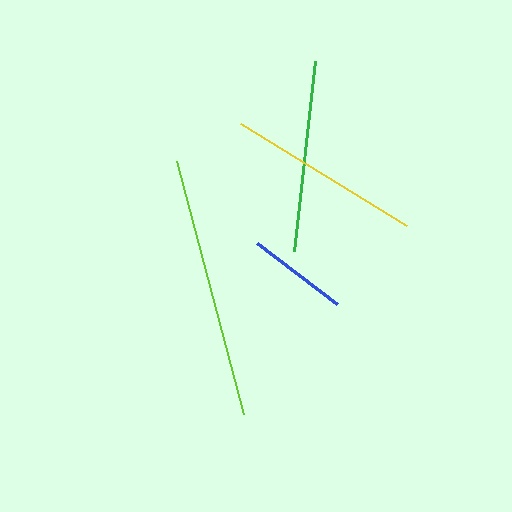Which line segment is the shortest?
The blue line is the shortest at approximately 100 pixels.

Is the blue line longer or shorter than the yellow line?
The yellow line is longer than the blue line.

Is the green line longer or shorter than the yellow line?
The yellow line is longer than the green line.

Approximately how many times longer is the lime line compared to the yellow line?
The lime line is approximately 1.3 times the length of the yellow line.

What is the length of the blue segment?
The blue segment is approximately 100 pixels long.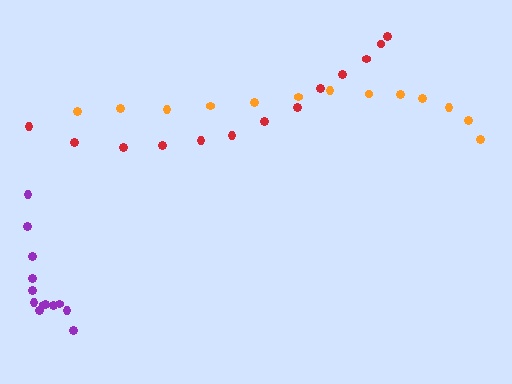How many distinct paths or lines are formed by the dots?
There are 3 distinct paths.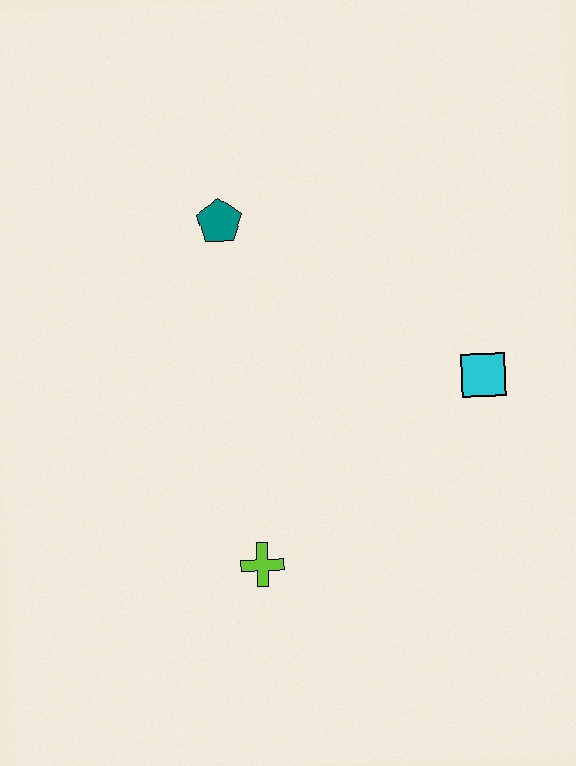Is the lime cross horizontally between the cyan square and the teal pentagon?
Yes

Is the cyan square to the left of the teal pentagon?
No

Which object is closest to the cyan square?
The lime cross is closest to the cyan square.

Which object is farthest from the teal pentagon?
The lime cross is farthest from the teal pentagon.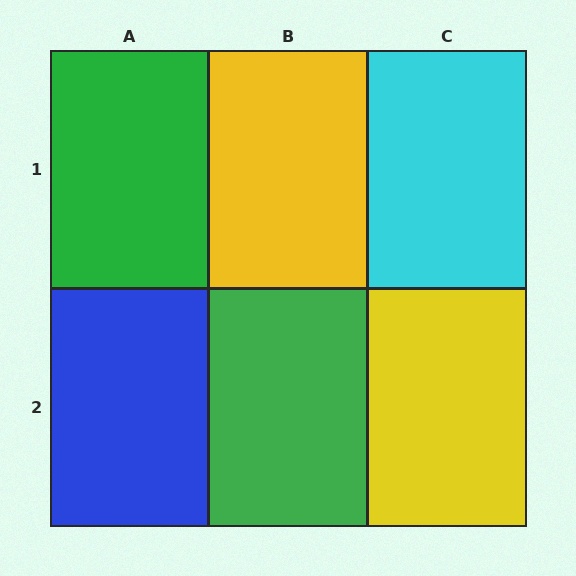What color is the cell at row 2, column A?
Blue.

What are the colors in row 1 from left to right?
Green, yellow, cyan.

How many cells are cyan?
1 cell is cyan.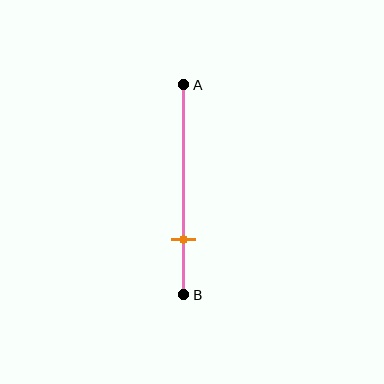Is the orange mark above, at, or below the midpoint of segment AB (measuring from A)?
The orange mark is below the midpoint of segment AB.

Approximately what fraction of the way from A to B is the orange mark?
The orange mark is approximately 75% of the way from A to B.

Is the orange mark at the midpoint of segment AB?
No, the mark is at about 75% from A, not at the 50% midpoint.